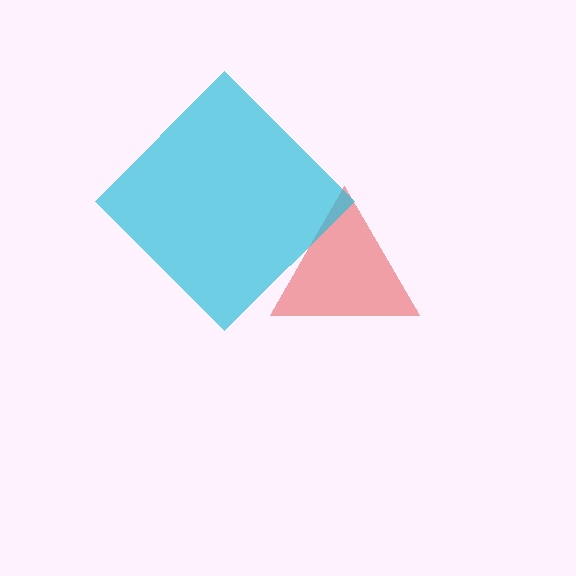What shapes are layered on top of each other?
The layered shapes are: a red triangle, a cyan diamond.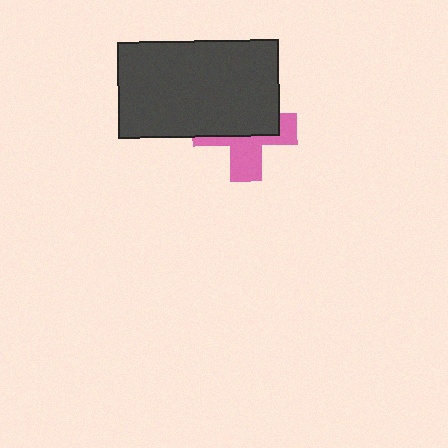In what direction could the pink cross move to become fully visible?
The pink cross could move down. That would shift it out from behind the dark gray rectangle entirely.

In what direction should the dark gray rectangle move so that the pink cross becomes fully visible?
The dark gray rectangle should move up. That is the shortest direction to clear the overlap and leave the pink cross fully visible.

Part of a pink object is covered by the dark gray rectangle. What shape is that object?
It is a cross.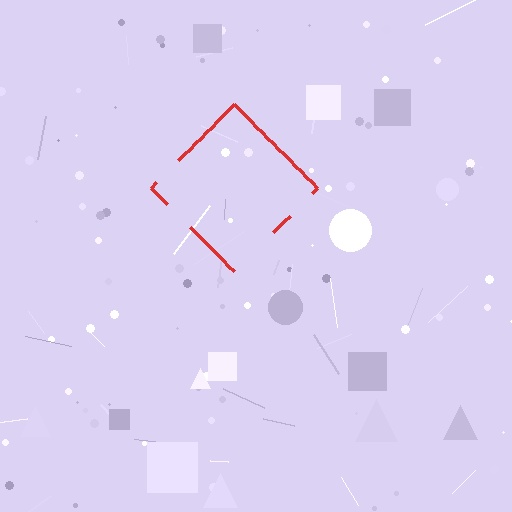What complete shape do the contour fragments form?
The contour fragments form a diamond.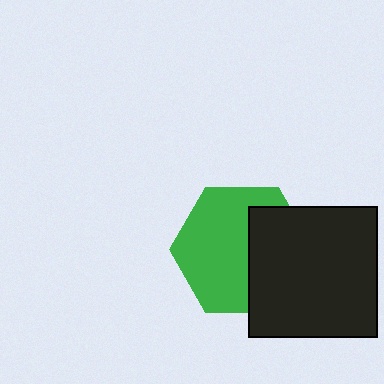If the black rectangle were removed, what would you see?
You would see the complete green hexagon.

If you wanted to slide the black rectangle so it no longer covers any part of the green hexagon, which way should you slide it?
Slide it right — that is the most direct way to separate the two shapes.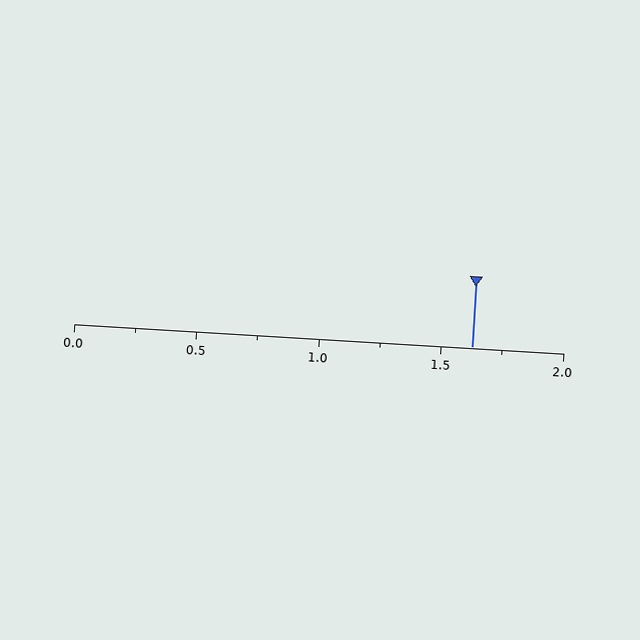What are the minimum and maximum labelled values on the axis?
The axis runs from 0.0 to 2.0.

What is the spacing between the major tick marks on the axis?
The major ticks are spaced 0.5 apart.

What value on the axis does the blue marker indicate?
The marker indicates approximately 1.62.